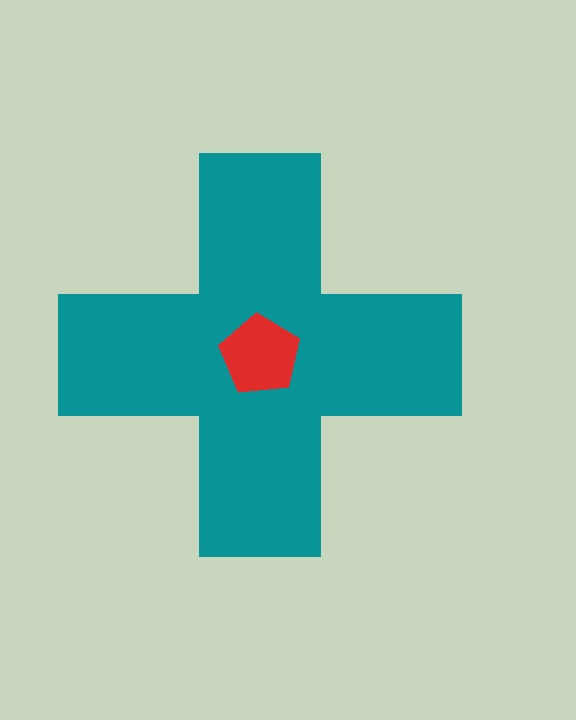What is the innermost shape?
The red pentagon.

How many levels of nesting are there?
2.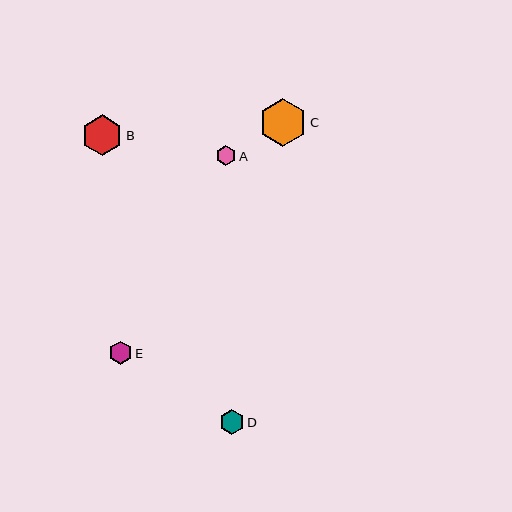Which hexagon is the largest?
Hexagon C is the largest with a size of approximately 48 pixels.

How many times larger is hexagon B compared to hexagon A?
Hexagon B is approximately 2.0 times the size of hexagon A.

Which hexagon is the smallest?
Hexagon A is the smallest with a size of approximately 20 pixels.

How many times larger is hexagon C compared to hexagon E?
Hexagon C is approximately 2.1 times the size of hexagon E.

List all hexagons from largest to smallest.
From largest to smallest: C, B, D, E, A.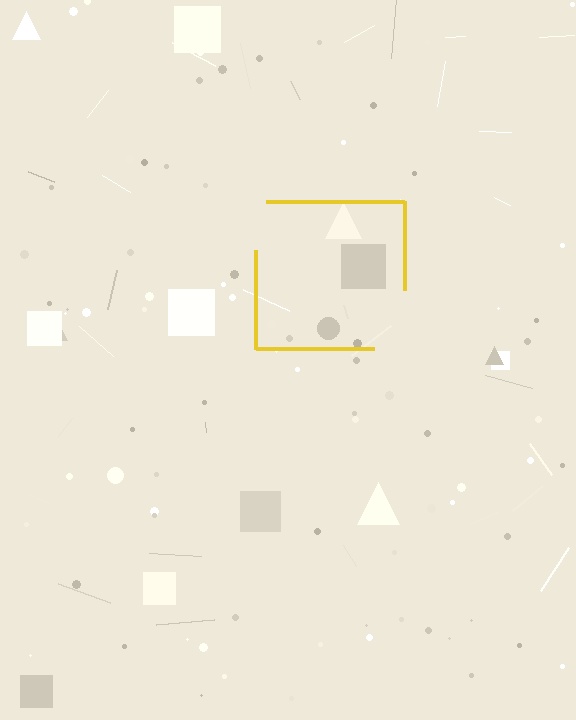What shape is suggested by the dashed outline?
The dashed outline suggests a square.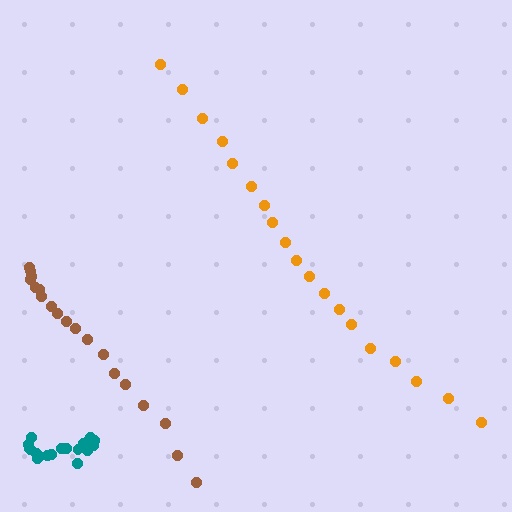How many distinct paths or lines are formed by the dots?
There are 3 distinct paths.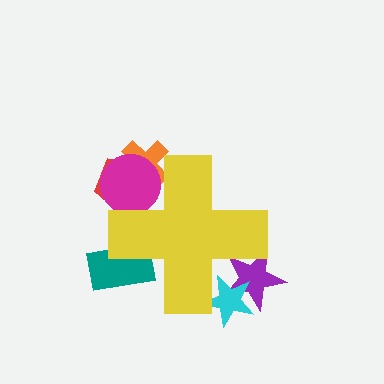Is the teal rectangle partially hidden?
Yes, the teal rectangle is partially hidden behind the yellow cross.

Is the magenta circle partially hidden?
Yes, the magenta circle is partially hidden behind the yellow cross.